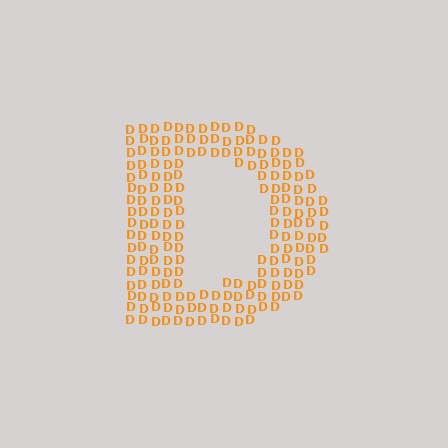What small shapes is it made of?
It is made of small letter D's.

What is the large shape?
The large shape is the letter D.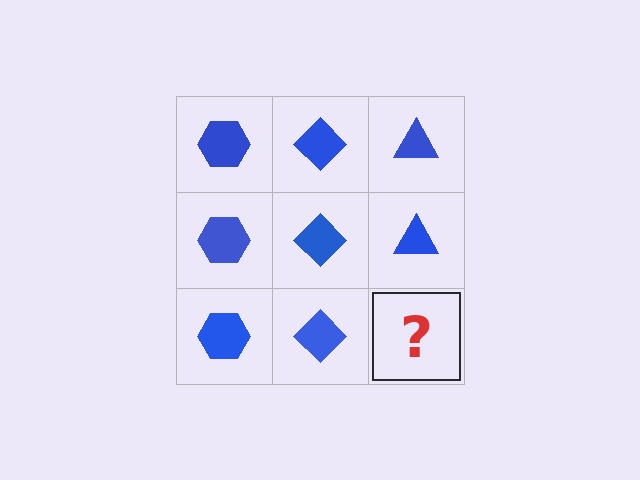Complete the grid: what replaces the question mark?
The question mark should be replaced with a blue triangle.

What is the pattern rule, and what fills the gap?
The rule is that each column has a consistent shape. The gap should be filled with a blue triangle.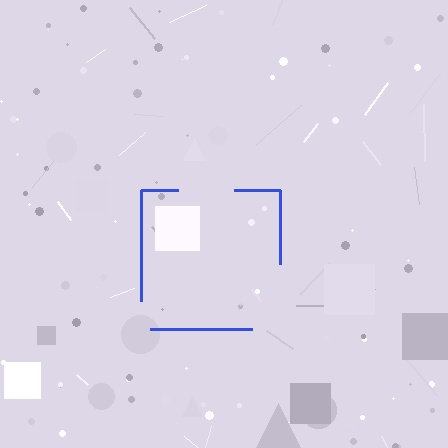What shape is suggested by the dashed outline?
The dashed outline suggests a square.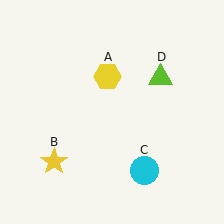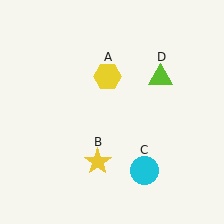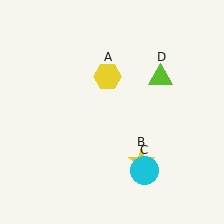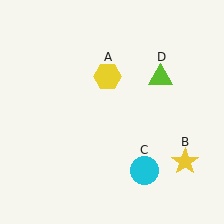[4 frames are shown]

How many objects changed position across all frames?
1 object changed position: yellow star (object B).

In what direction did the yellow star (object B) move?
The yellow star (object B) moved right.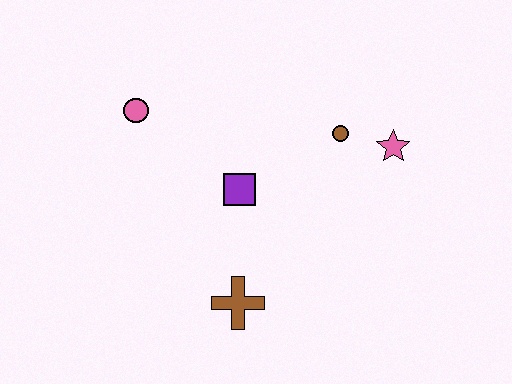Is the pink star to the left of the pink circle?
No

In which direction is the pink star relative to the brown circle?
The pink star is to the right of the brown circle.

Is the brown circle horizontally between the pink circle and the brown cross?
No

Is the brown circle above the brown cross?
Yes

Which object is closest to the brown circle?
The pink star is closest to the brown circle.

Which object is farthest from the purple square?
The pink star is farthest from the purple square.